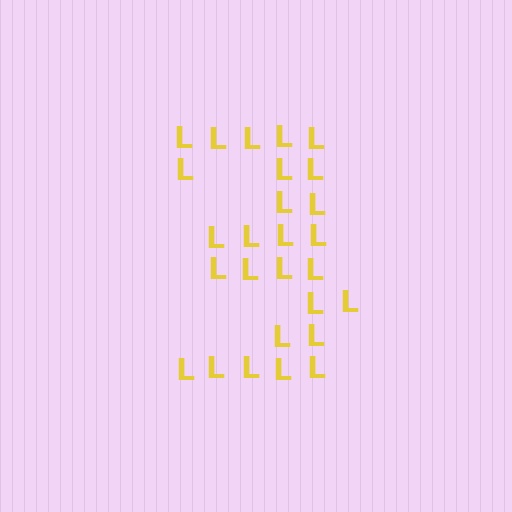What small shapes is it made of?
It is made of small letter L's.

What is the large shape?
The large shape is the digit 3.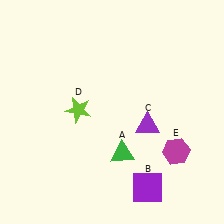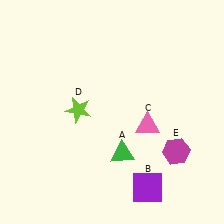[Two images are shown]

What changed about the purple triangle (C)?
In Image 1, C is purple. In Image 2, it changed to pink.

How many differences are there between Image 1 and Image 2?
There is 1 difference between the two images.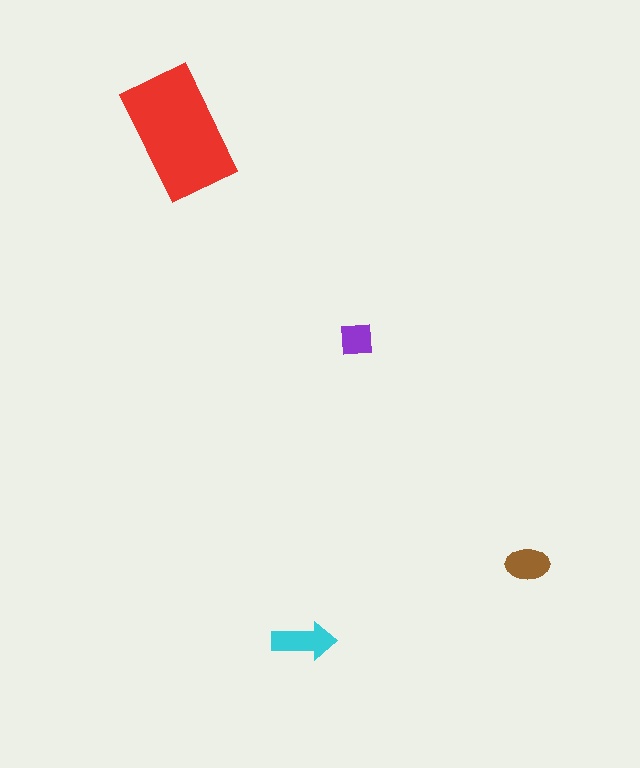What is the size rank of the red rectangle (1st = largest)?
1st.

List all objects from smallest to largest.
The purple square, the brown ellipse, the cyan arrow, the red rectangle.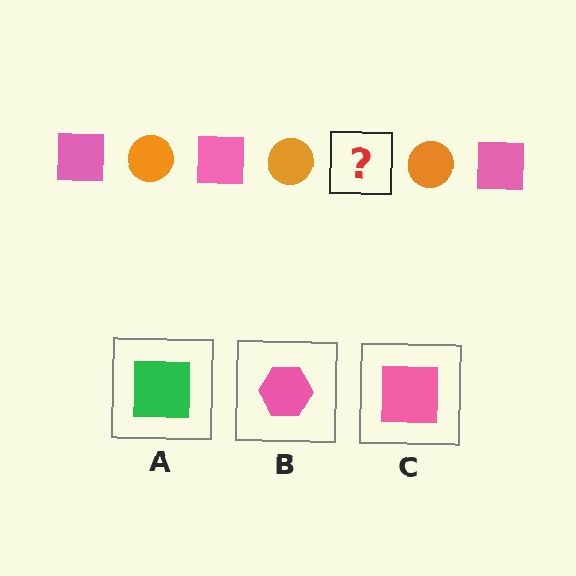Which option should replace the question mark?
Option C.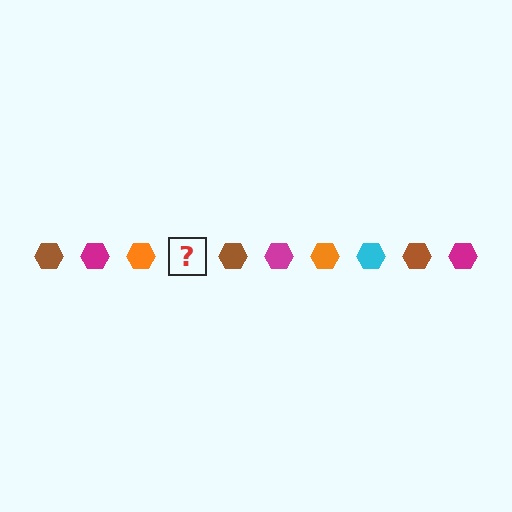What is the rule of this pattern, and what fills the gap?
The rule is that the pattern cycles through brown, magenta, orange, cyan hexagons. The gap should be filled with a cyan hexagon.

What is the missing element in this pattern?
The missing element is a cyan hexagon.